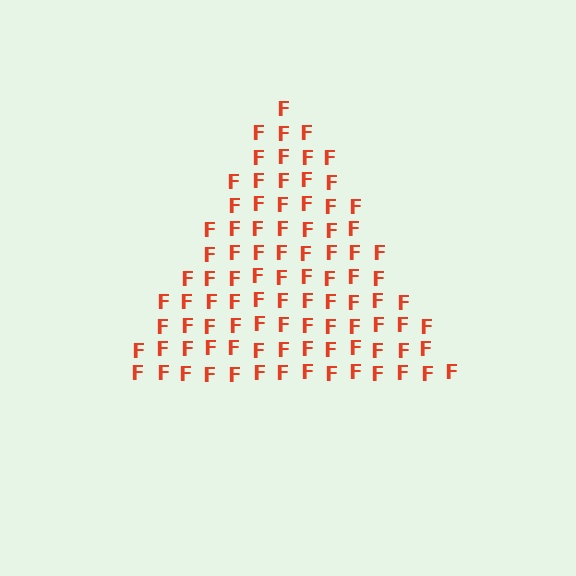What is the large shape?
The large shape is a triangle.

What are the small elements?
The small elements are letter F's.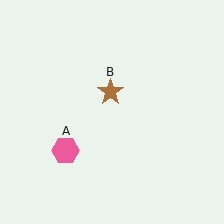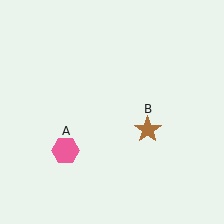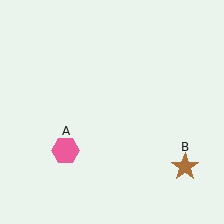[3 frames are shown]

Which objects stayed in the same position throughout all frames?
Pink hexagon (object A) remained stationary.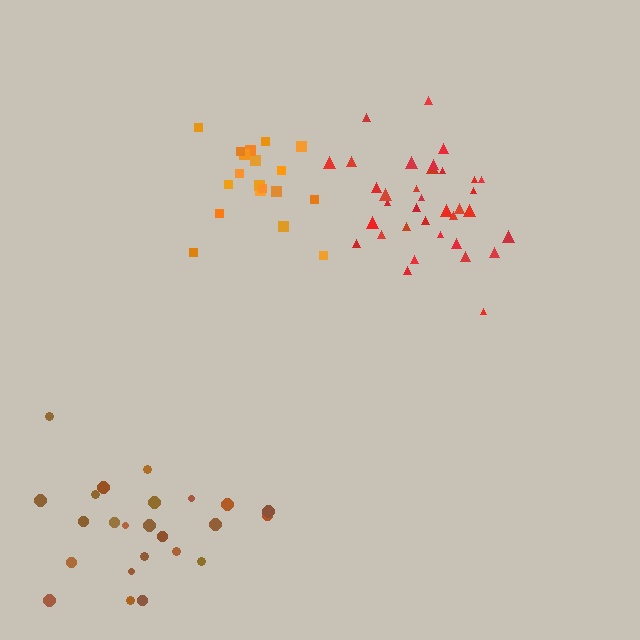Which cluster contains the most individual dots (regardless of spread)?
Red (35).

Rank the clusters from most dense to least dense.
red, orange, brown.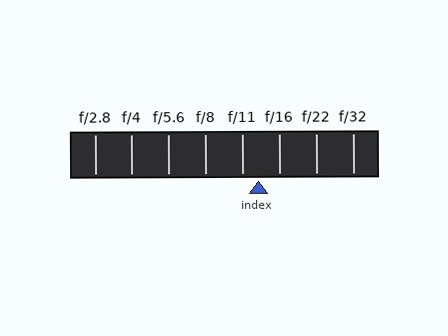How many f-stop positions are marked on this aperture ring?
There are 8 f-stop positions marked.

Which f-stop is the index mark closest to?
The index mark is closest to f/11.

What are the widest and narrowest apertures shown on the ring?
The widest aperture shown is f/2.8 and the narrowest is f/32.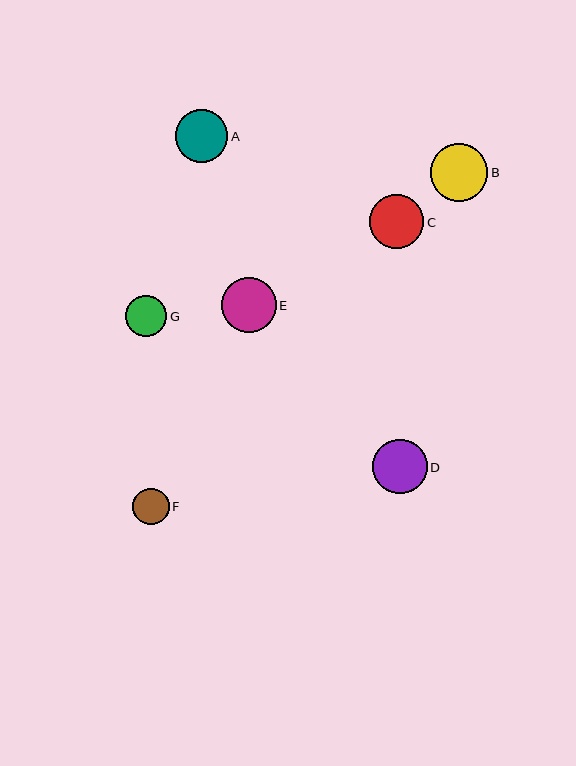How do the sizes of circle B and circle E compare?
Circle B and circle E are approximately the same size.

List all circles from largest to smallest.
From largest to smallest: B, E, D, C, A, G, F.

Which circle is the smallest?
Circle F is the smallest with a size of approximately 37 pixels.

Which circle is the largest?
Circle B is the largest with a size of approximately 58 pixels.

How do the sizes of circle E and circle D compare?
Circle E and circle D are approximately the same size.